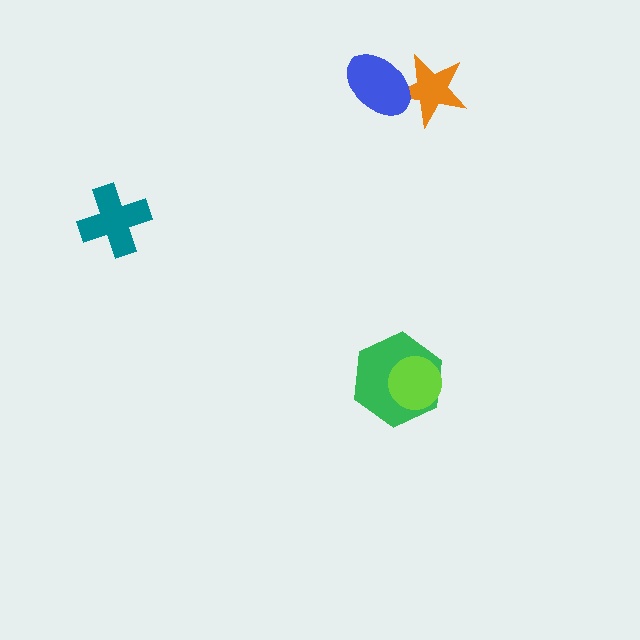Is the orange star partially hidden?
Yes, it is partially covered by another shape.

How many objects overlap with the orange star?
1 object overlaps with the orange star.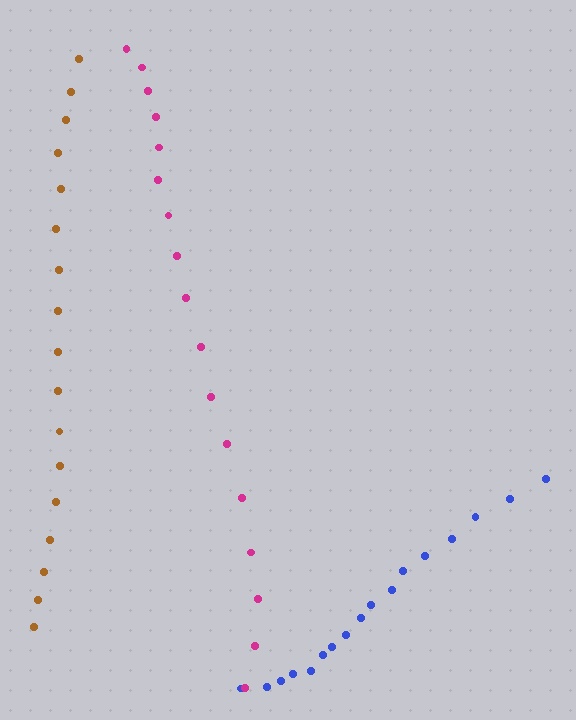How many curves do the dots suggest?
There are 3 distinct paths.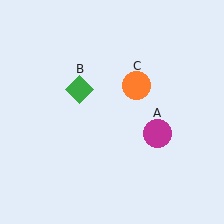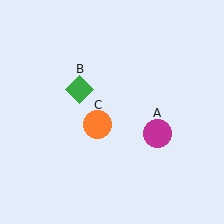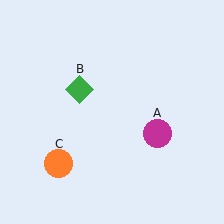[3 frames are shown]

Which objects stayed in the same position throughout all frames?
Magenta circle (object A) and green diamond (object B) remained stationary.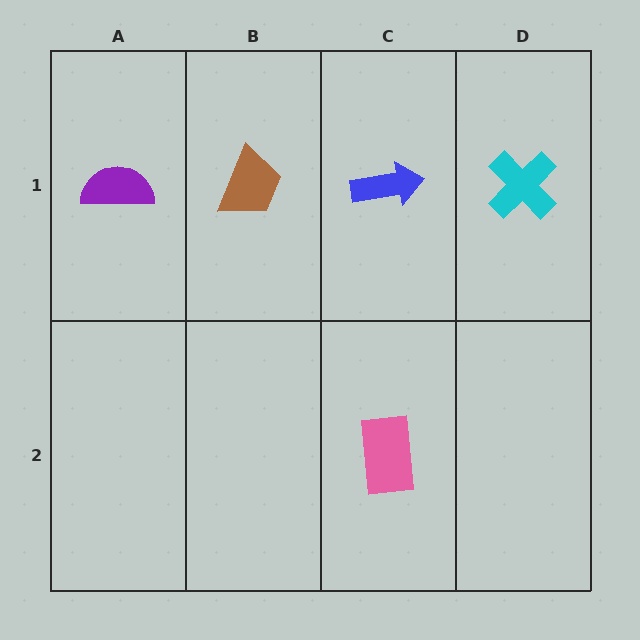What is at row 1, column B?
A brown trapezoid.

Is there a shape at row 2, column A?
No, that cell is empty.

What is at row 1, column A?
A purple semicircle.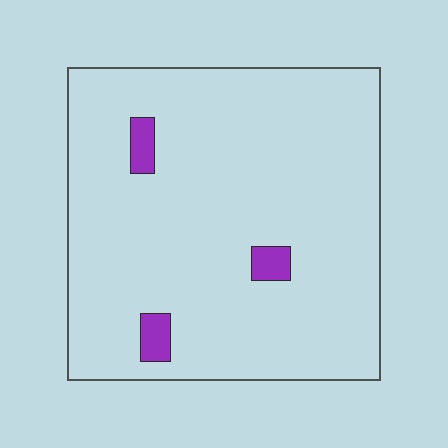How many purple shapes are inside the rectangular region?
3.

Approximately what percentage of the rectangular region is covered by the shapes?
Approximately 5%.